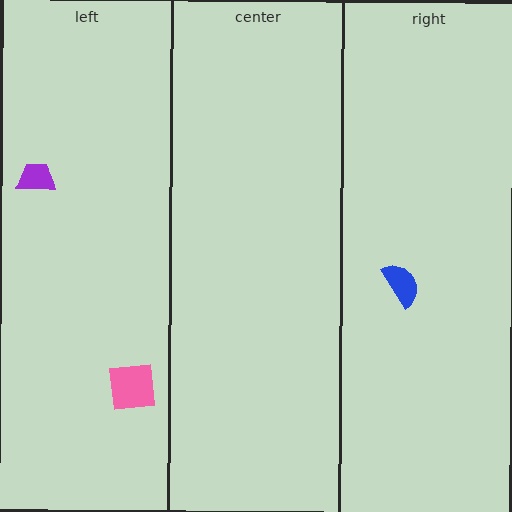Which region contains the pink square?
The left region.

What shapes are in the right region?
The blue semicircle.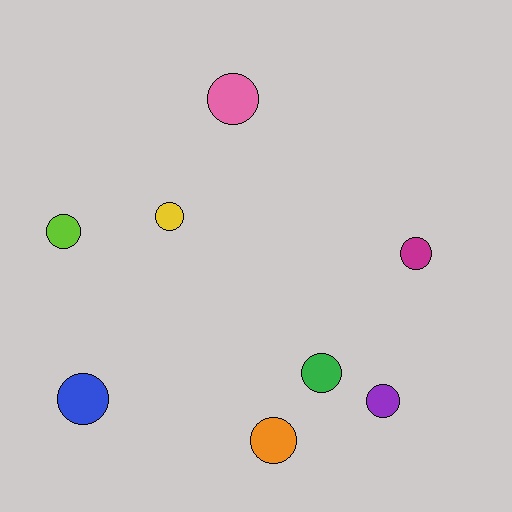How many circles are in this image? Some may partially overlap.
There are 8 circles.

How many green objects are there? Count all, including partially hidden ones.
There is 1 green object.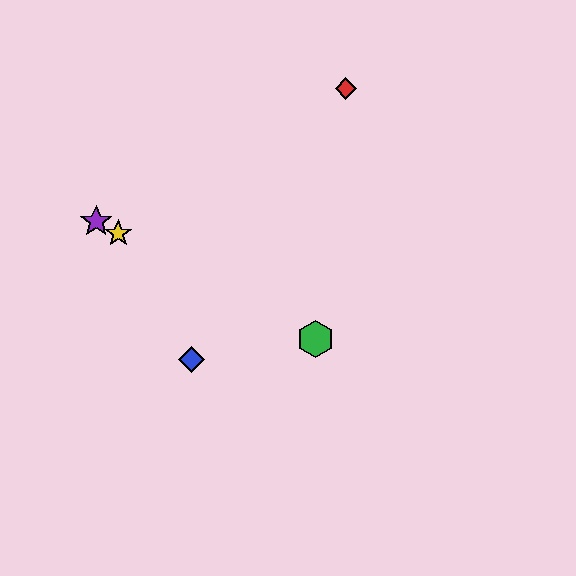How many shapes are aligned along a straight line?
3 shapes (the green hexagon, the yellow star, the purple star) are aligned along a straight line.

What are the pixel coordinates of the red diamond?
The red diamond is at (346, 89).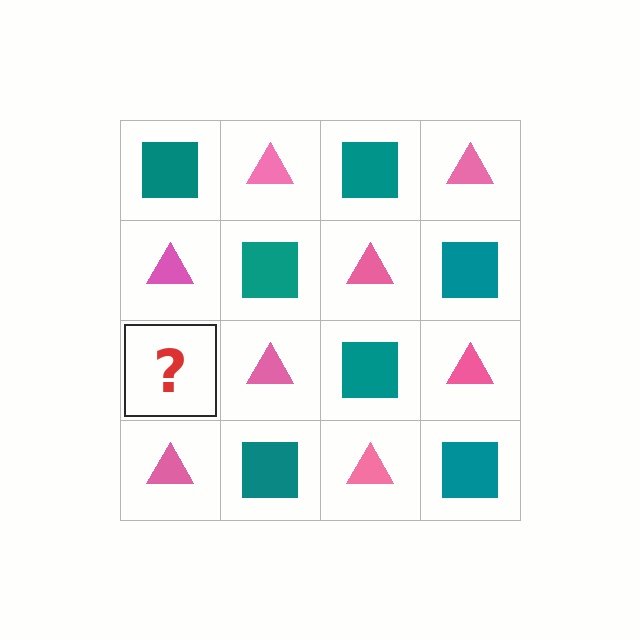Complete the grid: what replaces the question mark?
The question mark should be replaced with a teal square.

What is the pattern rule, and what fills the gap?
The rule is that it alternates teal square and pink triangle in a checkerboard pattern. The gap should be filled with a teal square.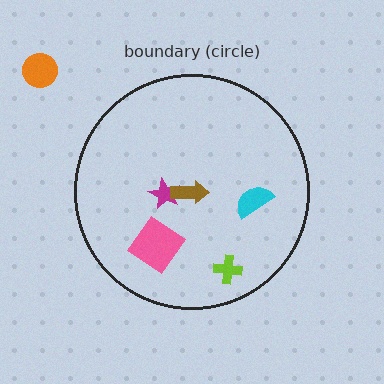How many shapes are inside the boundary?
5 inside, 1 outside.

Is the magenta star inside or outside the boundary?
Inside.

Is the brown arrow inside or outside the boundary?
Inside.